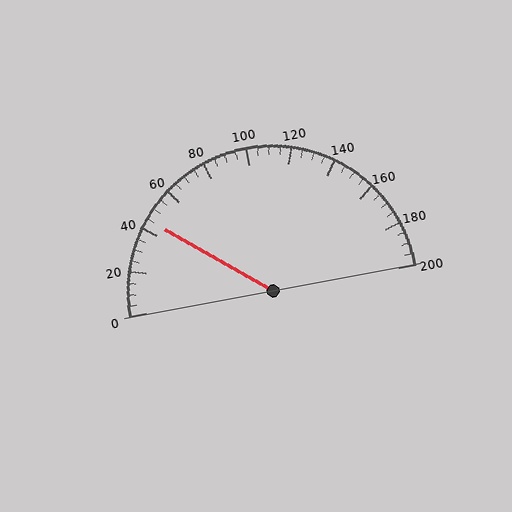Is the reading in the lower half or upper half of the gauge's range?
The reading is in the lower half of the range (0 to 200).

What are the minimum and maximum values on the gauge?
The gauge ranges from 0 to 200.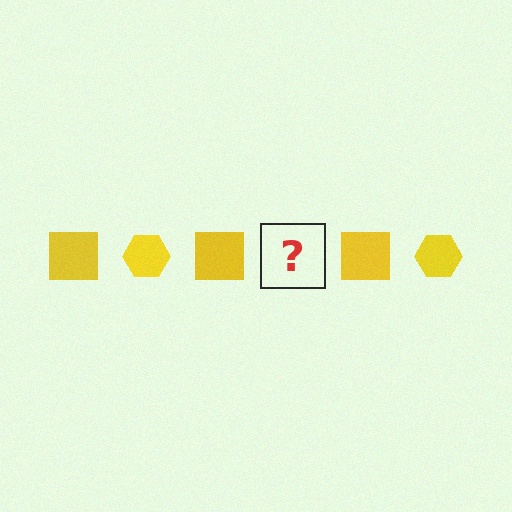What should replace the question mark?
The question mark should be replaced with a yellow hexagon.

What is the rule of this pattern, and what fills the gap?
The rule is that the pattern cycles through square, hexagon shapes in yellow. The gap should be filled with a yellow hexagon.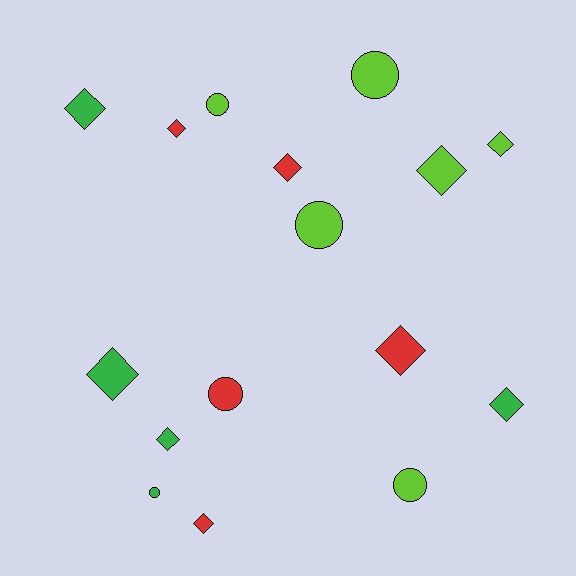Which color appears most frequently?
Lime, with 6 objects.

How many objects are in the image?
There are 16 objects.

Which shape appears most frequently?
Diamond, with 10 objects.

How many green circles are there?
There is 1 green circle.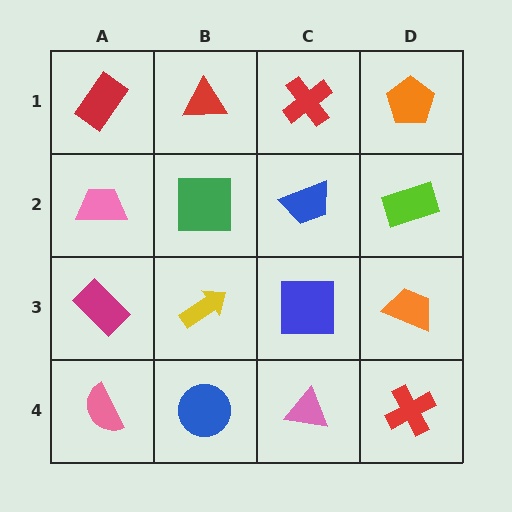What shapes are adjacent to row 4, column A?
A magenta rectangle (row 3, column A), a blue circle (row 4, column B).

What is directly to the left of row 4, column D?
A pink triangle.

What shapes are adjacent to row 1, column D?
A lime rectangle (row 2, column D), a red cross (row 1, column C).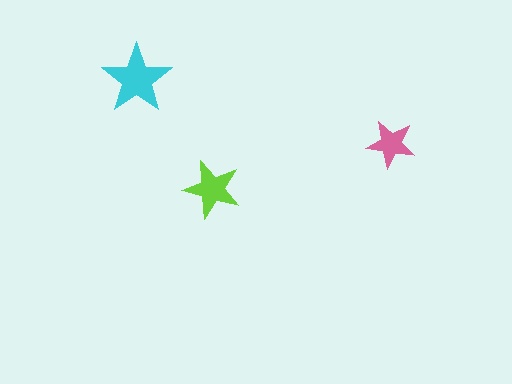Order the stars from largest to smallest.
the cyan one, the lime one, the pink one.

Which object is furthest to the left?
The cyan star is leftmost.